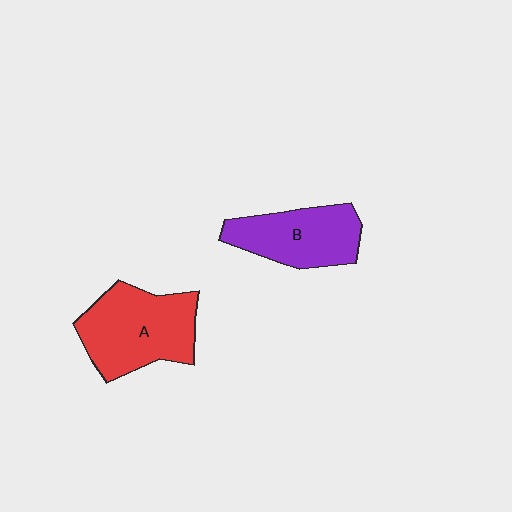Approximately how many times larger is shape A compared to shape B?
Approximately 1.2 times.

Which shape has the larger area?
Shape A (red).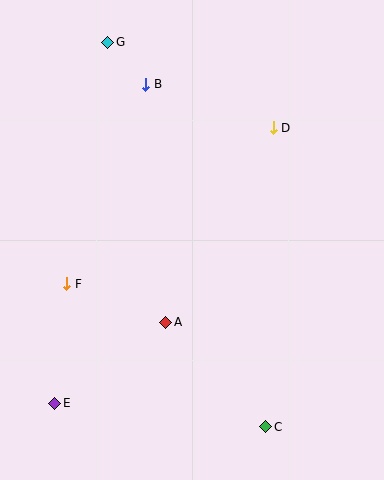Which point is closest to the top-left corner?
Point G is closest to the top-left corner.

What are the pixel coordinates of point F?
Point F is at (67, 284).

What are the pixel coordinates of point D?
Point D is at (273, 128).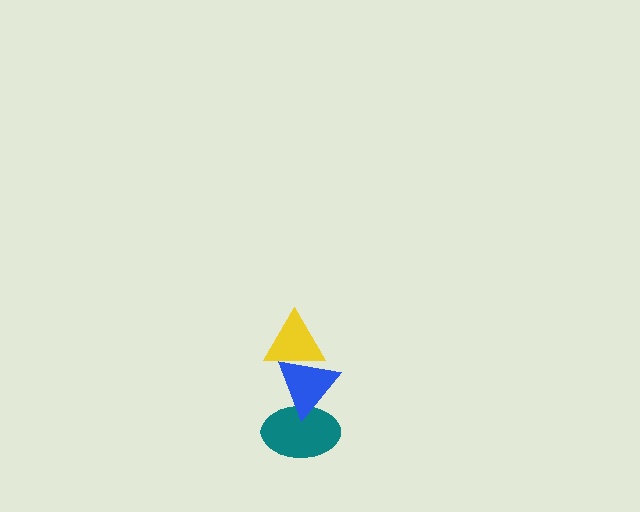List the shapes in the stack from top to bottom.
From top to bottom: the yellow triangle, the blue triangle, the teal ellipse.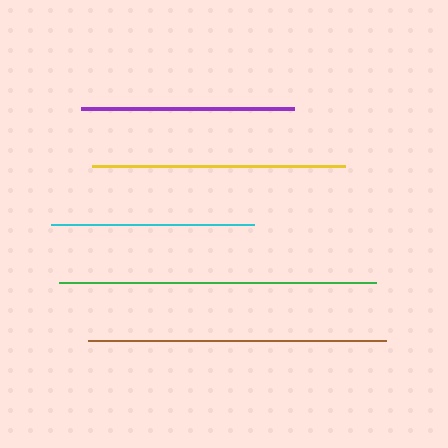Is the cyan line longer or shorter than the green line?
The green line is longer than the cyan line.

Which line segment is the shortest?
The cyan line is the shortest at approximately 204 pixels.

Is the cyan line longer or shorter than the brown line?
The brown line is longer than the cyan line.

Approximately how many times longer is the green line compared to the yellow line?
The green line is approximately 1.3 times the length of the yellow line.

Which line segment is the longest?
The green line is the longest at approximately 318 pixels.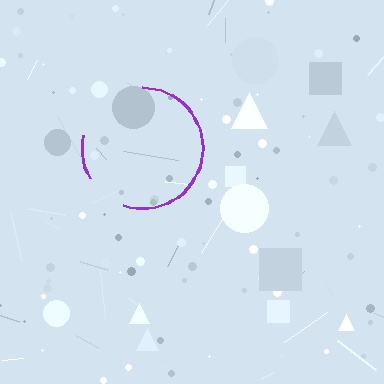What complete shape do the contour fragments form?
The contour fragments form a circle.